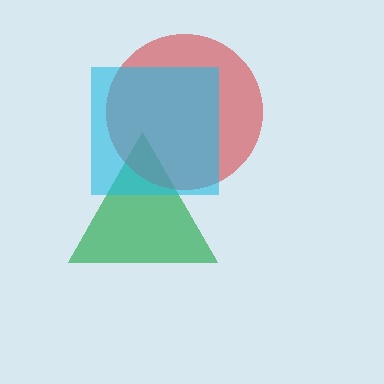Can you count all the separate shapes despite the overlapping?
Yes, there are 3 separate shapes.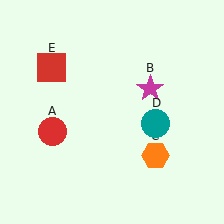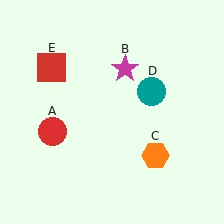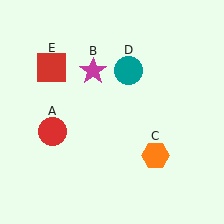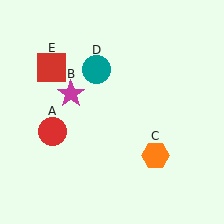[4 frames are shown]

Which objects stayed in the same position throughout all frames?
Red circle (object A) and orange hexagon (object C) and red square (object E) remained stationary.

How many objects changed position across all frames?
2 objects changed position: magenta star (object B), teal circle (object D).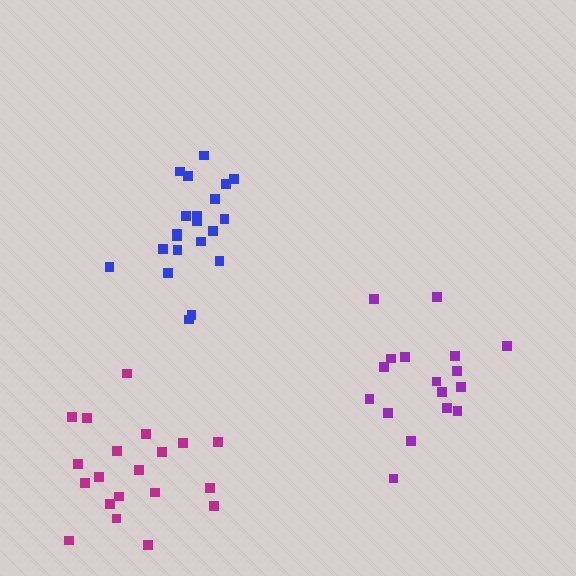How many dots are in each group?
Group 1: 21 dots, Group 2: 17 dots, Group 3: 20 dots (58 total).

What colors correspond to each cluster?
The clusters are colored: blue, purple, magenta.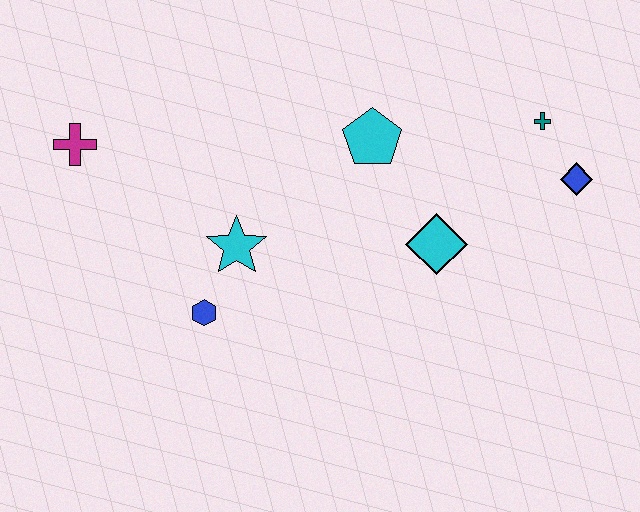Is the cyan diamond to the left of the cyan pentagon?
No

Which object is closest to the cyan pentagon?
The cyan diamond is closest to the cyan pentagon.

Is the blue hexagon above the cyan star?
No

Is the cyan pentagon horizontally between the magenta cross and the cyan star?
No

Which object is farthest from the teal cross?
The magenta cross is farthest from the teal cross.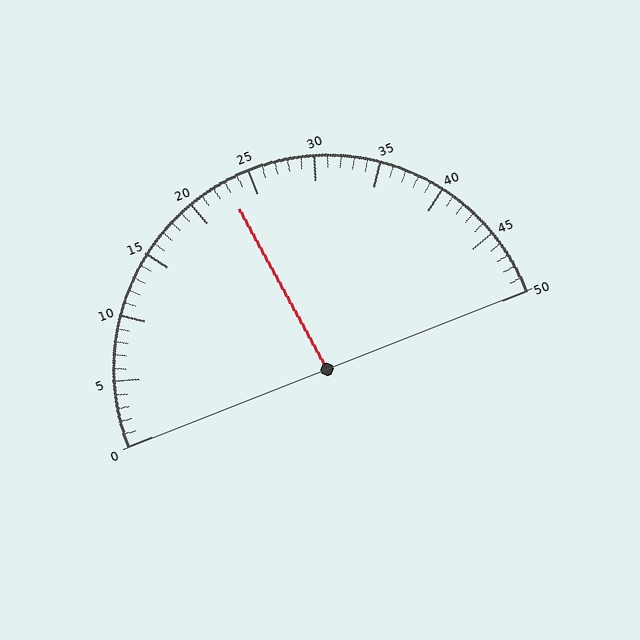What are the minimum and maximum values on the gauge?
The gauge ranges from 0 to 50.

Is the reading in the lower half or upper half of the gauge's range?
The reading is in the lower half of the range (0 to 50).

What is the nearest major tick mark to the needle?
The nearest major tick mark is 25.